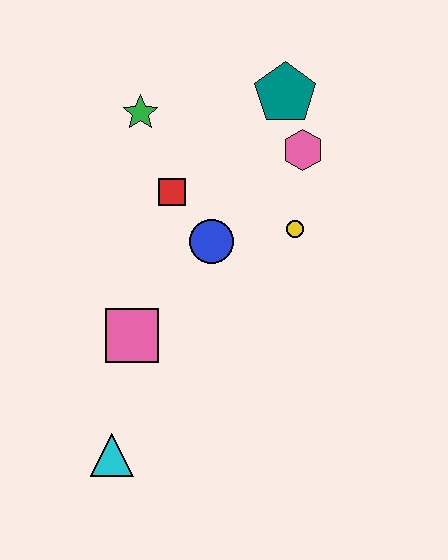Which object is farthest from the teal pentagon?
The cyan triangle is farthest from the teal pentagon.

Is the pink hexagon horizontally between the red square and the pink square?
No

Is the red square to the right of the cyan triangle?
Yes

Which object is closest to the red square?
The blue circle is closest to the red square.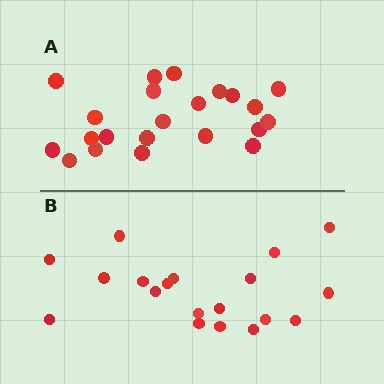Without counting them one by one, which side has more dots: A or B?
Region A (the top region) has more dots.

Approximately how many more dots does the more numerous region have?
Region A has just a few more — roughly 2 or 3 more dots than region B.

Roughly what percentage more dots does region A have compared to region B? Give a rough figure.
About 15% more.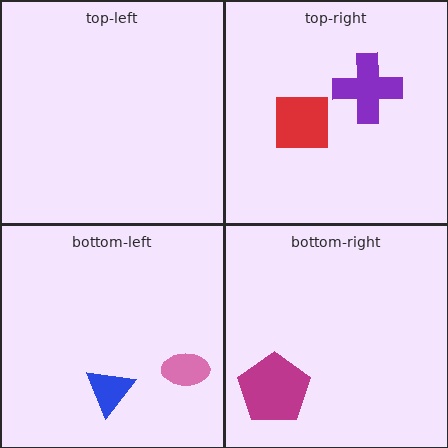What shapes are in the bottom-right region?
The magenta pentagon.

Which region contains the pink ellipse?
The bottom-left region.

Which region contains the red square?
The top-right region.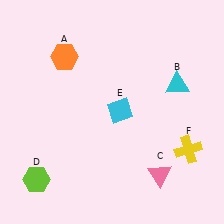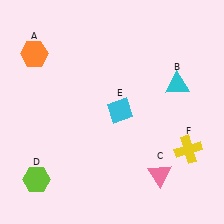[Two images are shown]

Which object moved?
The orange hexagon (A) moved left.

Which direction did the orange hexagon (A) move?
The orange hexagon (A) moved left.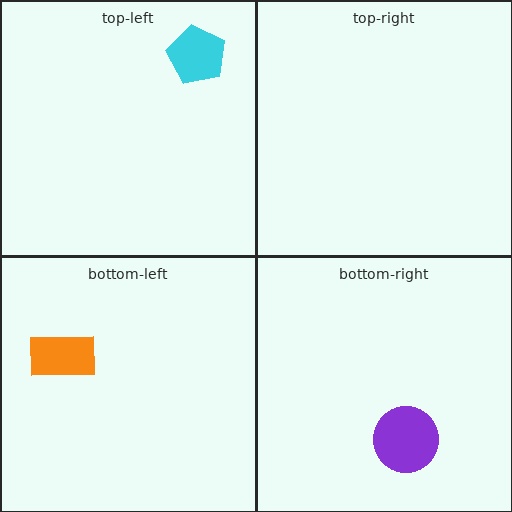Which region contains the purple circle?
The bottom-right region.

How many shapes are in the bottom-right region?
1.